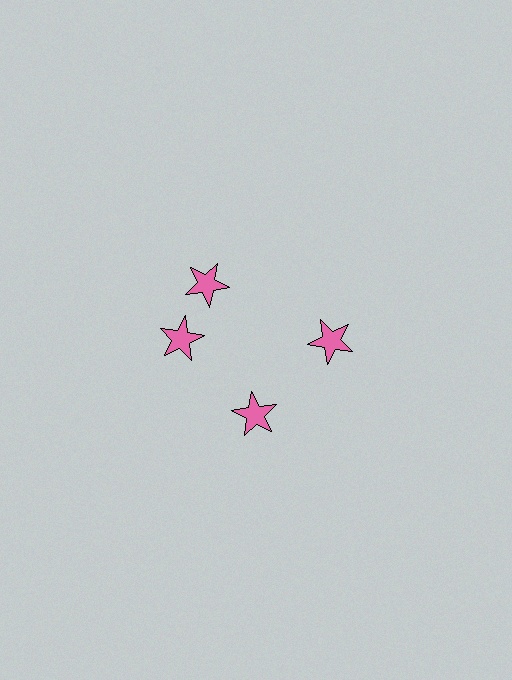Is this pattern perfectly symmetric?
No. The 4 pink stars are arranged in a ring, but one element near the 12 o'clock position is rotated out of alignment along the ring, breaking the 4-fold rotational symmetry.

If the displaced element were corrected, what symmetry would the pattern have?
It would have 4-fold rotational symmetry — the pattern would map onto itself every 90 degrees.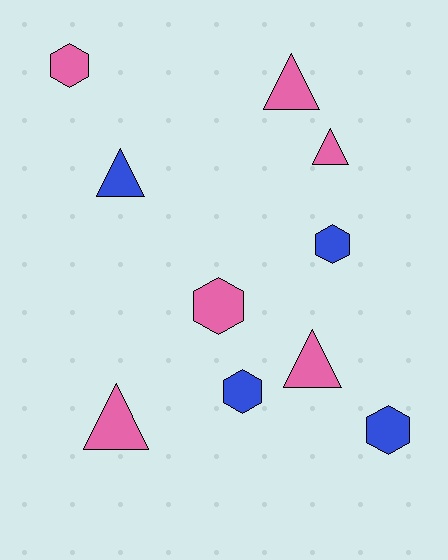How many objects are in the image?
There are 10 objects.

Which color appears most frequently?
Pink, with 6 objects.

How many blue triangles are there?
There is 1 blue triangle.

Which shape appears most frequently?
Triangle, with 5 objects.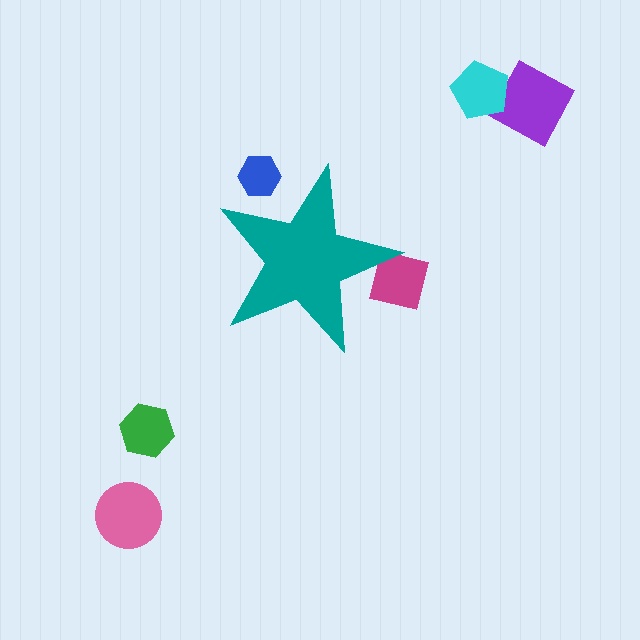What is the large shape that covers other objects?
A teal star.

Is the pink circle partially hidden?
No, the pink circle is fully visible.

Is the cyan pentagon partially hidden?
No, the cyan pentagon is fully visible.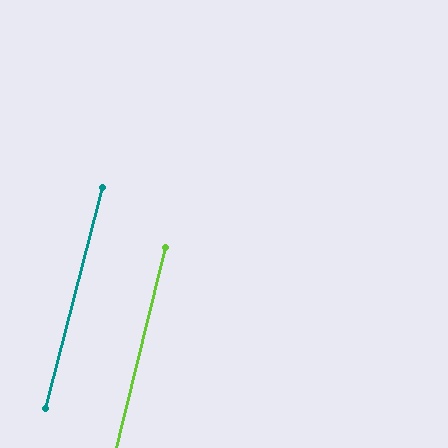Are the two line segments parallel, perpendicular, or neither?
Parallel — their directions differ by only 0.9°.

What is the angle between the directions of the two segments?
Approximately 1 degree.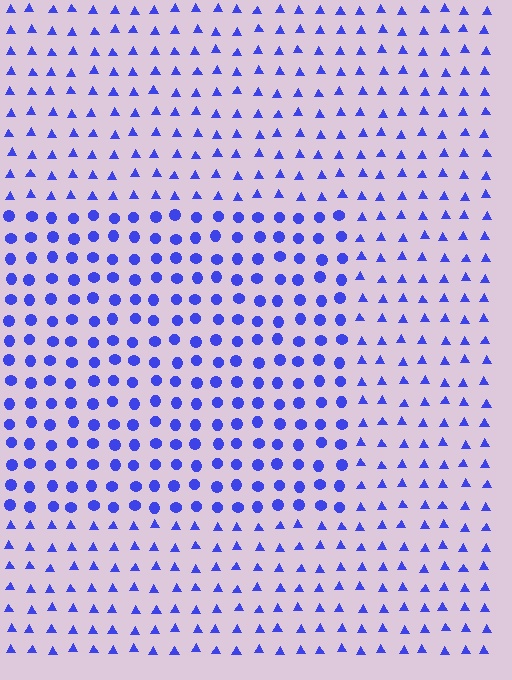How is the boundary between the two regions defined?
The boundary is defined by a change in element shape: circles inside vs. triangles outside. All elements share the same color and spacing.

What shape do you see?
I see a rectangle.